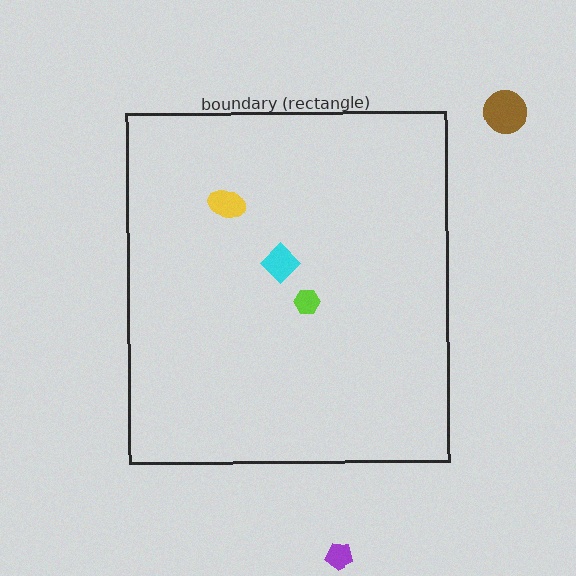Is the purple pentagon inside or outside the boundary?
Outside.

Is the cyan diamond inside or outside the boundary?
Inside.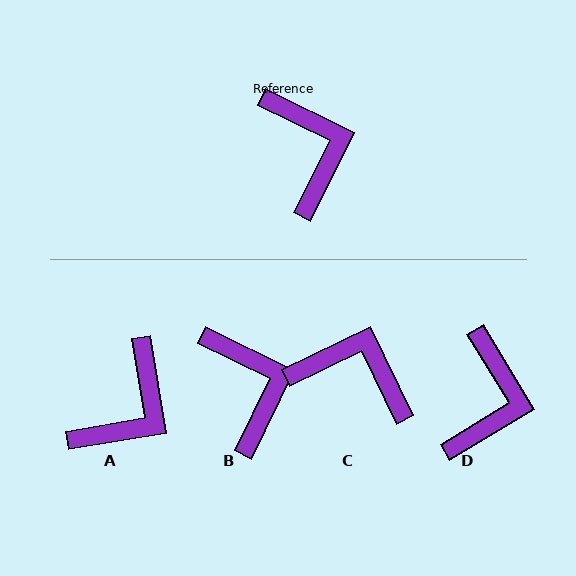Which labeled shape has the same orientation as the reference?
B.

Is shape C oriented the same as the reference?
No, it is off by about 52 degrees.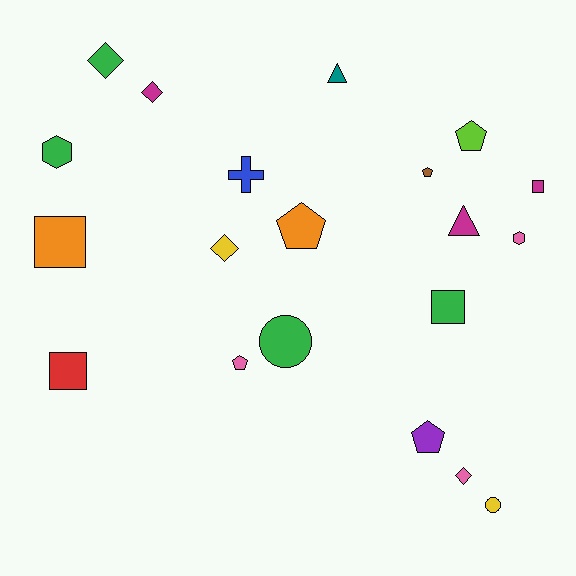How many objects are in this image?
There are 20 objects.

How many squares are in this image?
There are 4 squares.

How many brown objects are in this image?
There is 1 brown object.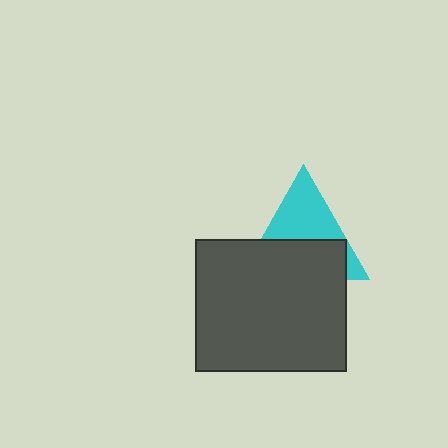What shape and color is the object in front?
The object in front is a dark gray rectangle.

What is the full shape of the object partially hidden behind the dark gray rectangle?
The partially hidden object is a cyan triangle.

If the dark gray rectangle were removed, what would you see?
You would see the complete cyan triangle.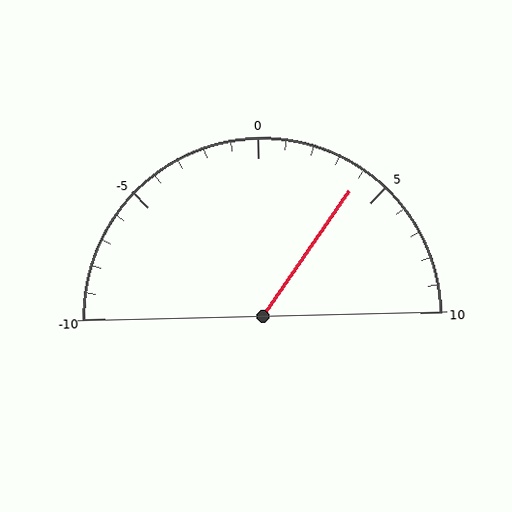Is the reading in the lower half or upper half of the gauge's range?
The reading is in the upper half of the range (-10 to 10).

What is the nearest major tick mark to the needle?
The nearest major tick mark is 5.